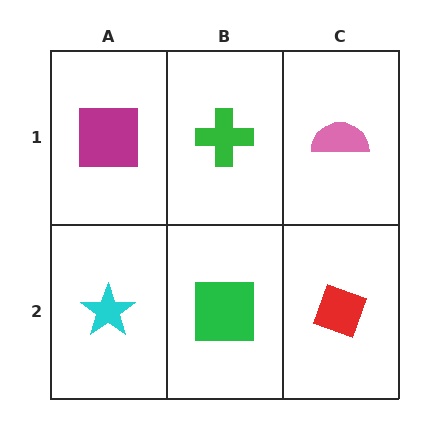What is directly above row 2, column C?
A pink semicircle.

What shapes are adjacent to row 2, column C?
A pink semicircle (row 1, column C), a green square (row 2, column B).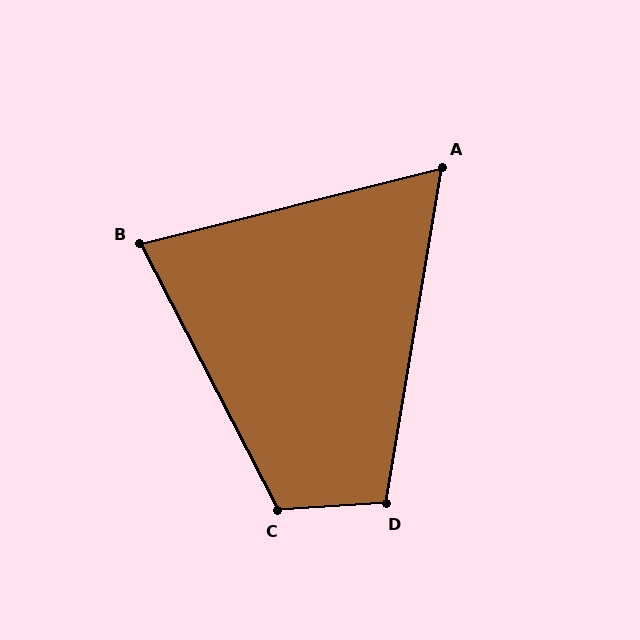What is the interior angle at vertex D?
Approximately 103 degrees (obtuse).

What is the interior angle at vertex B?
Approximately 77 degrees (acute).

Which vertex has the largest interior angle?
C, at approximately 113 degrees.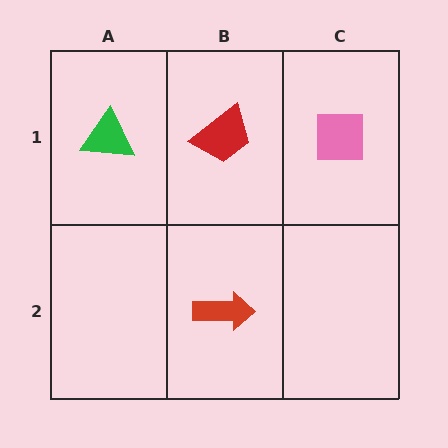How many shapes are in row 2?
1 shape.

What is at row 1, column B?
A red trapezoid.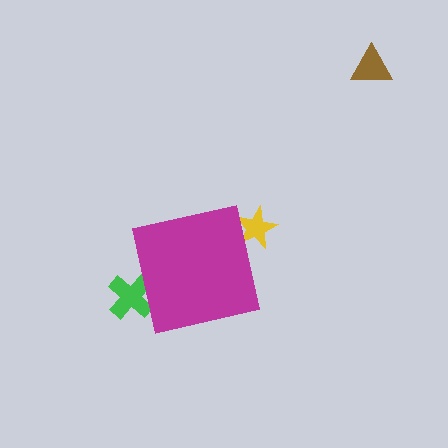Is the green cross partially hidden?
Yes, the green cross is partially hidden behind the magenta square.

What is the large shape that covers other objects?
A magenta square.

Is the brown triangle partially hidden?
No, the brown triangle is fully visible.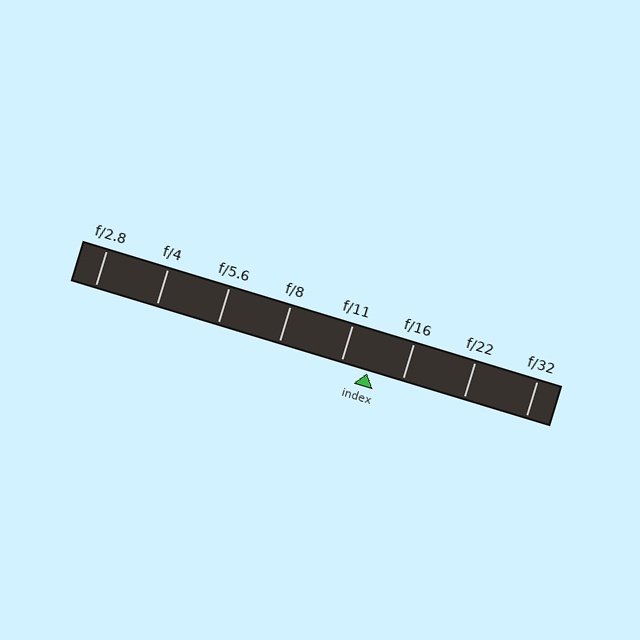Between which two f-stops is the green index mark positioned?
The index mark is between f/11 and f/16.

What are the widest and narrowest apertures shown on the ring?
The widest aperture shown is f/2.8 and the narrowest is f/32.